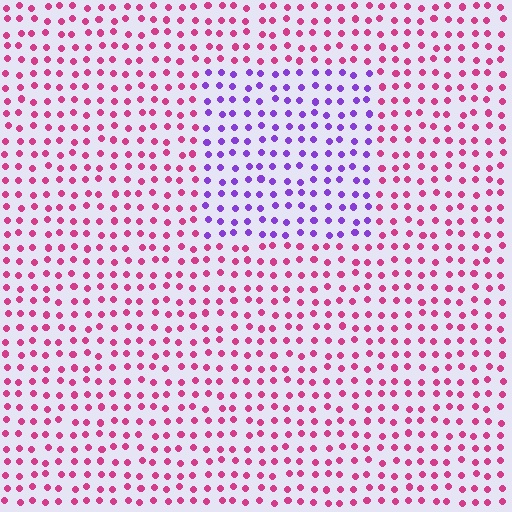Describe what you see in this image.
The image is filled with small magenta elements in a uniform arrangement. A rectangle-shaped region is visible where the elements are tinted to a slightly different hue, forming a subtle color boundary.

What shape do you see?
I see a rectangle.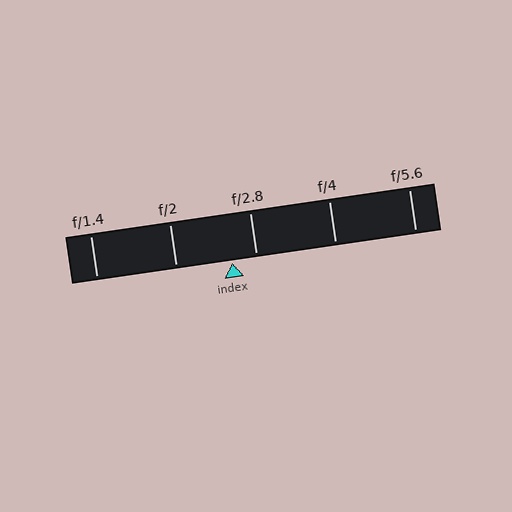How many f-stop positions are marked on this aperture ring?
There are 5 f-stop positions marked.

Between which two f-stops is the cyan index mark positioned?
The index mark is between f/2 and f/2.8.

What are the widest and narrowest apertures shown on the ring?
The widest aperture shown is f/1.4 and the narrowest is f/5.6.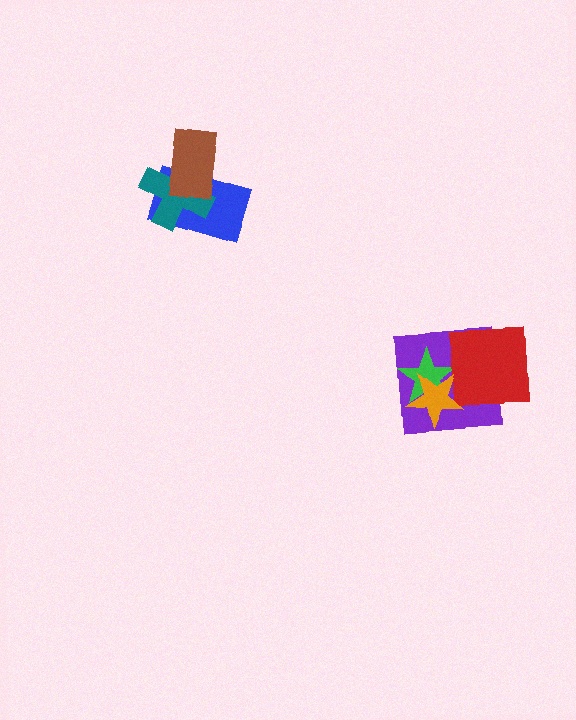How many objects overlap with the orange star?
2 objects overlap with the orange star.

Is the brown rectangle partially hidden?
No, no other shape covers it.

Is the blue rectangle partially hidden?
Yes, it is partially covered by another shape.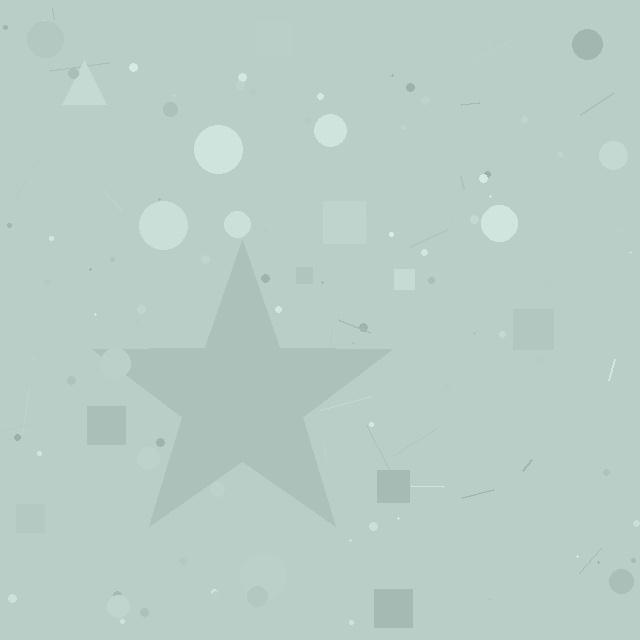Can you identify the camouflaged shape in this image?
The camouflaged shape is a star.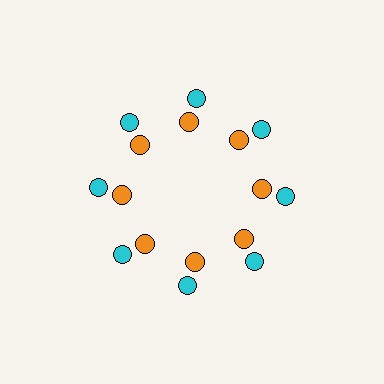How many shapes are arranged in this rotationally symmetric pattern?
There are 16 shapes, arranged in 8 groups of 2.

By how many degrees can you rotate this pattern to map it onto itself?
The pattern maps onto itself every 45 degrees of rotation.